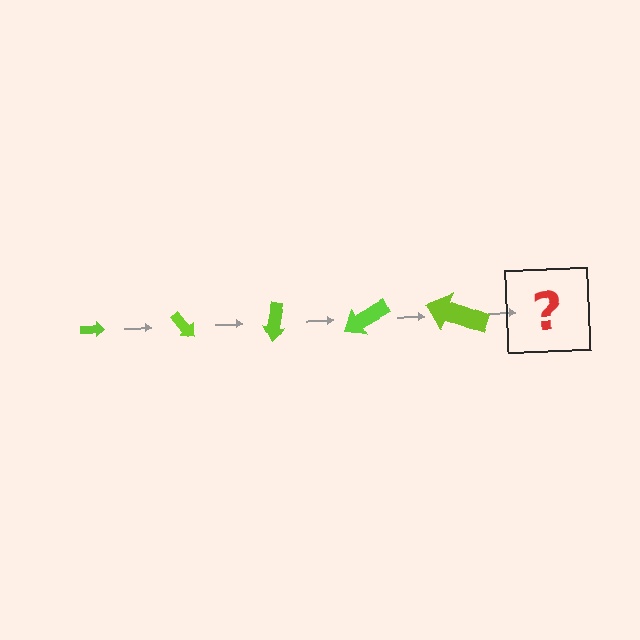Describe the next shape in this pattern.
It should be an arrow, larger than the previous one and rotated 250 degrees from the start.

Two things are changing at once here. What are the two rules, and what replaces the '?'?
The two rules are that the arrow grows larger each step and it rotates 50 degrees each step. The '?' should be an arrow, larger than the previous one and rotated 250 degrees from the start.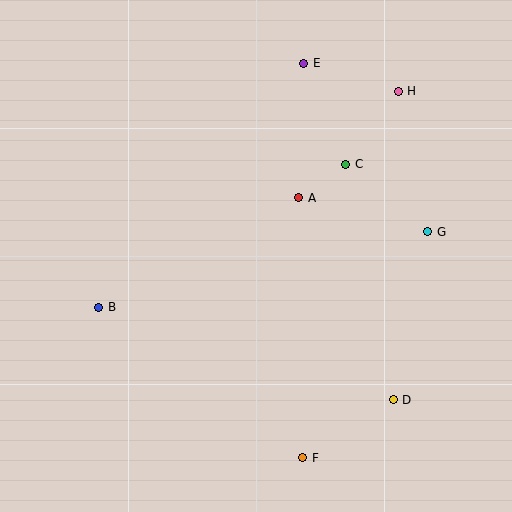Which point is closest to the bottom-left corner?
Point B is closest to the bottom-left corner.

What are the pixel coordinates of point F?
Point F is at (303, 458).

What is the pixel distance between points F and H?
The distance between F and H is 379 pixels.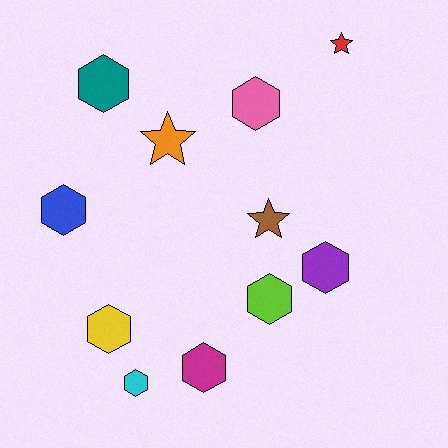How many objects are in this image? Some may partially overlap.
There are 11 objects.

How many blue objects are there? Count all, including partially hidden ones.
There is 1 blue object.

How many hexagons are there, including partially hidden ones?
There are 8 hexagons.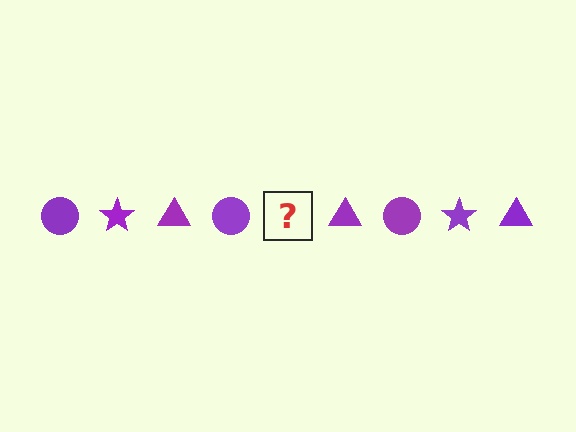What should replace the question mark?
The question mark should be replaced with a purple star.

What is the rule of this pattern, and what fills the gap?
The rule is that the pattern cycles through circle, star, triangle shapes in purple. The gap should be filled with a purple star.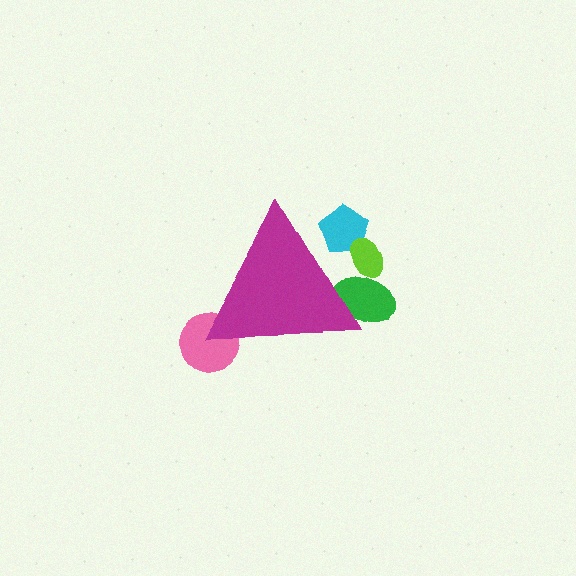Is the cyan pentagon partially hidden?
Yes, the cyan pentagon is partially hidden behind the magenta triangle.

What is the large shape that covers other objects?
A magenta triangle.